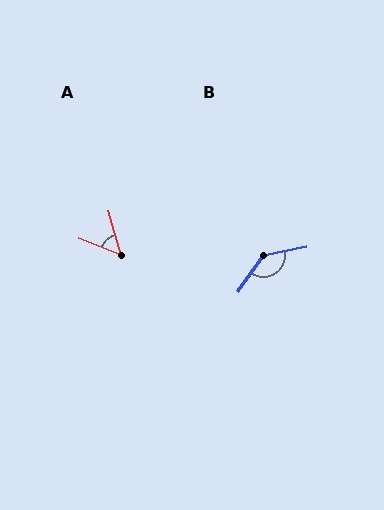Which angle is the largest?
B, at approximately 136 degrees.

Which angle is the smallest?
A, at approximately 54 degrees.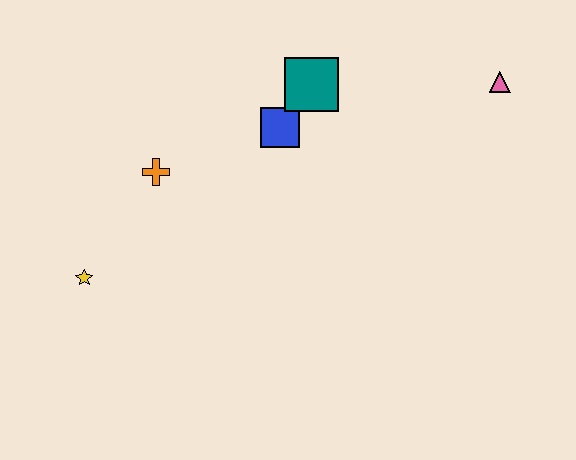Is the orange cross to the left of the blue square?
Yes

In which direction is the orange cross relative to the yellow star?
The orange cross is above the yellow star.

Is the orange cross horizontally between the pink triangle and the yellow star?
Yes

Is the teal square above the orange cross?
Yes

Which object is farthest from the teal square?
The yellow star is farthest from the teal square.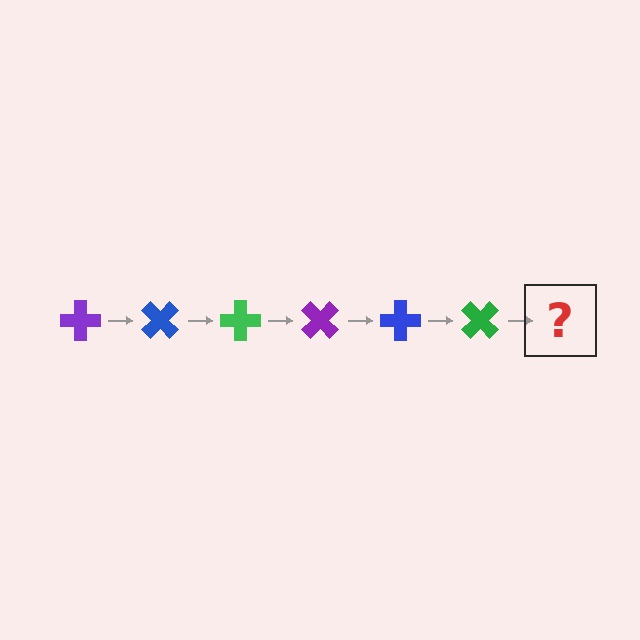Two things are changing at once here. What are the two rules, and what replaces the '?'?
The two rules are that it rotates 45 degrees each step and the color cycles through purple, blue, and green. The '?' should be a purple cross, rotated 270 degrees from the start.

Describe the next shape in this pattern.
It should be a purple cross, rotated 270 degrees from the start.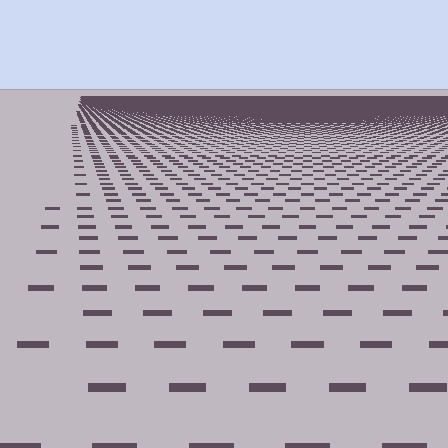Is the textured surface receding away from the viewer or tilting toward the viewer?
The surface is receding away from the viewer. Texture elements get smaller and denser toward the top.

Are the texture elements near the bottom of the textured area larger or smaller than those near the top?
Larger. Near the bottom, elements are closer to the viewer and appear at a bigger on-screen size.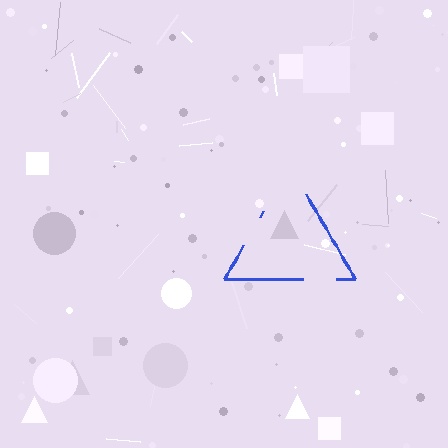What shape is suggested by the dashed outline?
The dashed outline suggests a triangle.